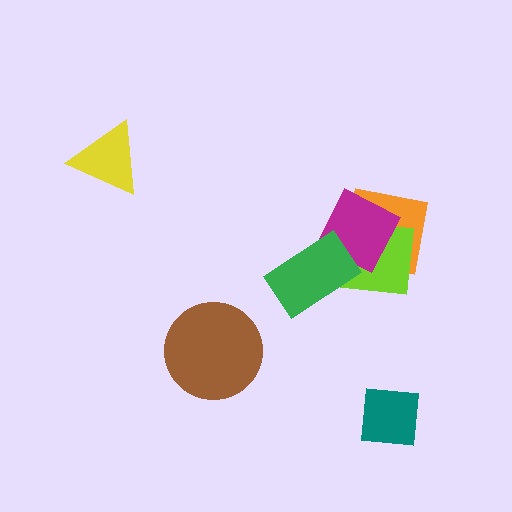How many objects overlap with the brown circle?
0 objects overlap with the brown circle.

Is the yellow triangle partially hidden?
No, no other shape covers it.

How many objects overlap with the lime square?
3 objects overlap with the lime square.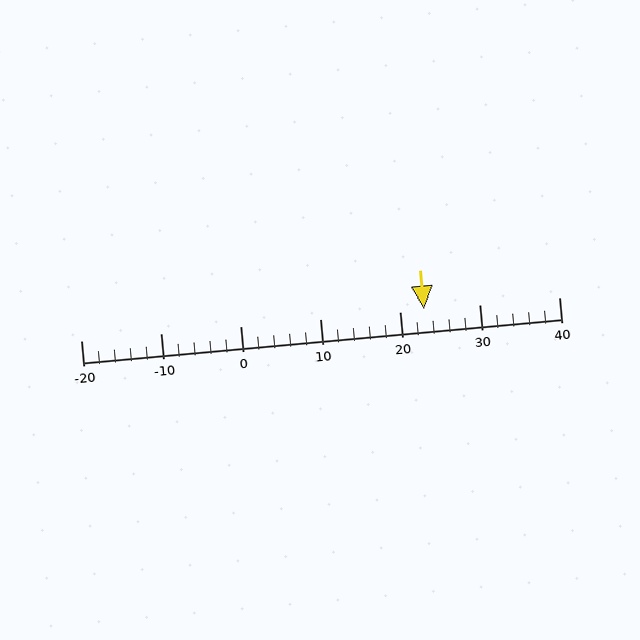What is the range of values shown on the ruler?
The ruler shows values from -20 to 40.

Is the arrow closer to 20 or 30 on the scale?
The arrow is closer to 20.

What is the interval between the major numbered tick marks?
The major tick marks are spaced 10 units apart.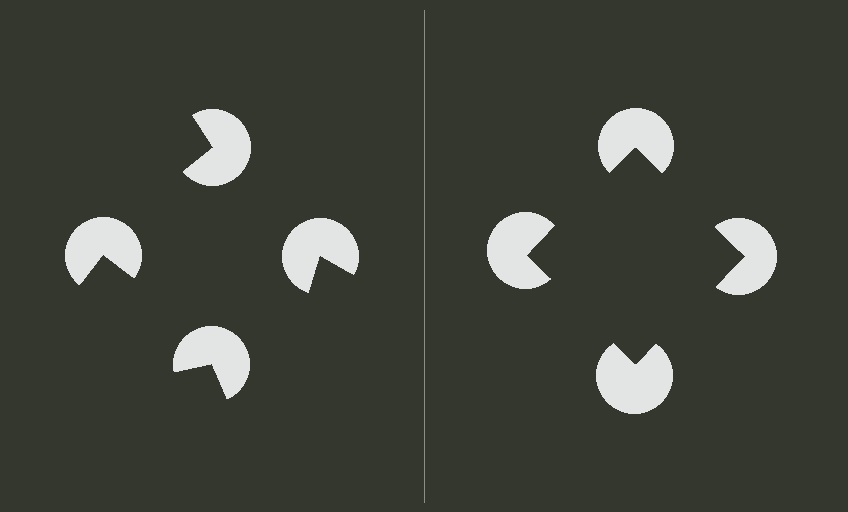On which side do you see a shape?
An illusory square appears on the right side. On the left side the wedge cuts are rotated, so no coherent shape forms.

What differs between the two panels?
The pac-man discs are positioned identically on both sides; only the wedge orientations differ. On the right they align to a square; on the left they are misaligned.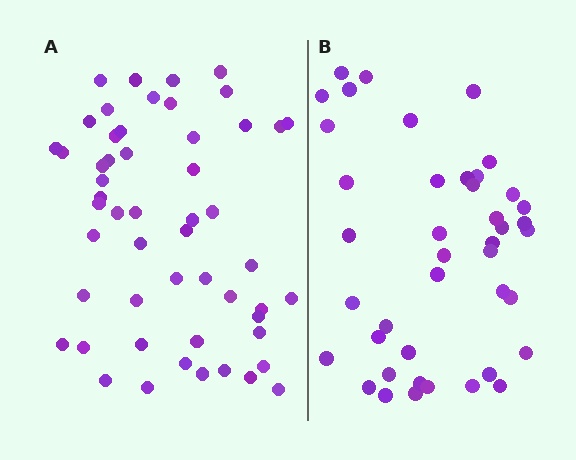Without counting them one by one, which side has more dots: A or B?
Region A (the left region) has more dots.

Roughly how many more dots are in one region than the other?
Region A has roughly 12 or so more dots than region B.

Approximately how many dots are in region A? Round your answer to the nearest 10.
About 50 dots. (The exact count is 53, which rounds to 50.)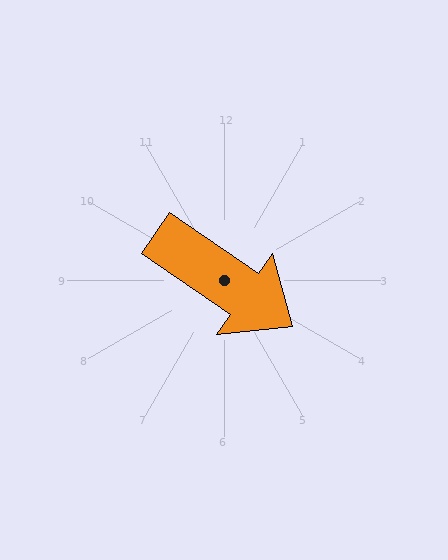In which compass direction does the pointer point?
Southeast.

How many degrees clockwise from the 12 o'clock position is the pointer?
Approximately 124 degrees.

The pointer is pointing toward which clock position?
Roughly 4 o'clock.